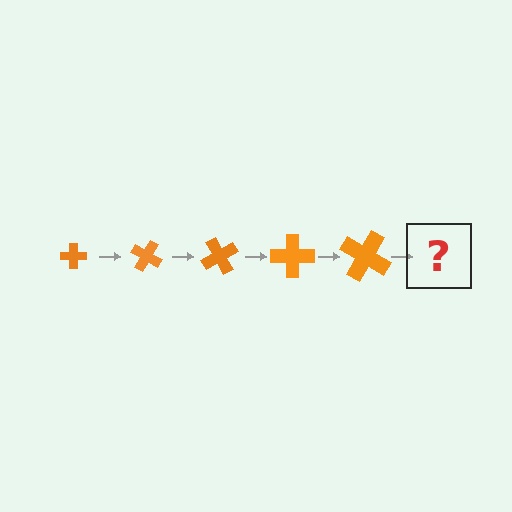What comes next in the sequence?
The next element should be a cross, larger than the previous one and rotated 150 degrees from the start.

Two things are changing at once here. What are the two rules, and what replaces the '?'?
The two rules are that the cross grows larger each step and it rotates 30 degrees each step. The '?' should be a cross, larger than the previous one and rotated 150 degrees from the start.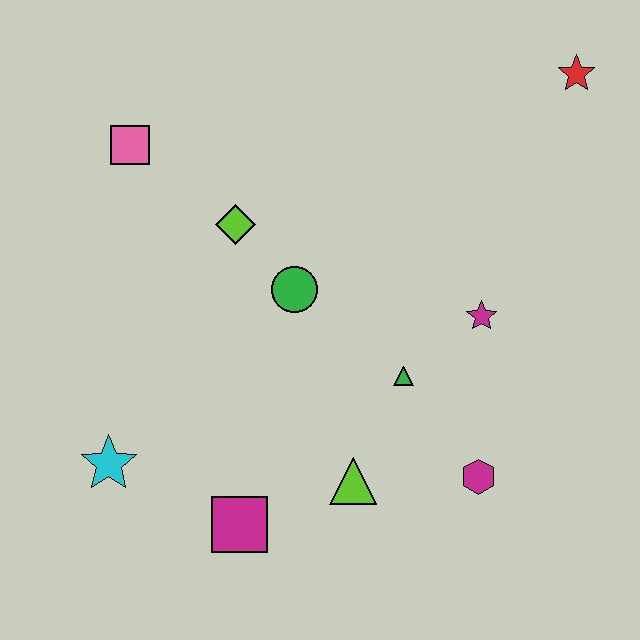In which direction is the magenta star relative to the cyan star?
The magenta star is to the right of the cyan star.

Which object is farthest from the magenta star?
The cyan star is farthest from the magenta star.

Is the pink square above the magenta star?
Yes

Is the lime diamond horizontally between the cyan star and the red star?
Yes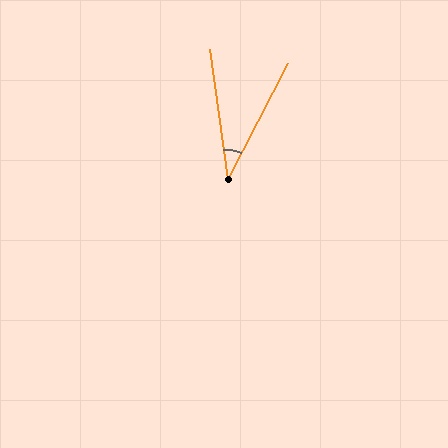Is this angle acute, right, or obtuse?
It is acute.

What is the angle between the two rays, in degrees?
Approximately 35 degrees.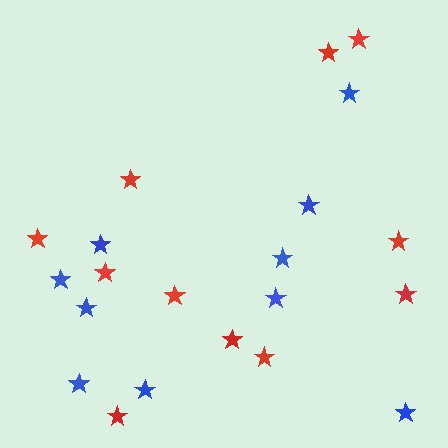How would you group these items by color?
There are 2 groups: one group of red stars (11) and one group of blue stars (10).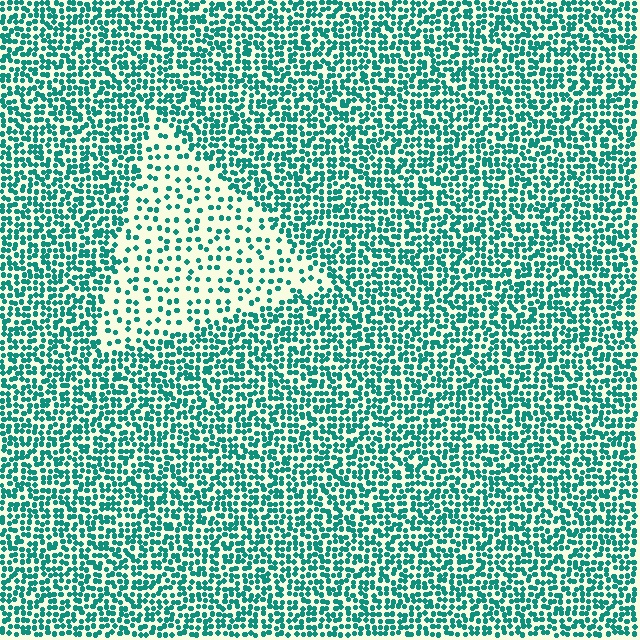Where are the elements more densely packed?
The elements are more densely packed outside the triangle boundary.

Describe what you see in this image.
The image contains small teal elements arranged at two different densities. A triangle-shaped region is visible where the elements are less densely packed than the surrounding area.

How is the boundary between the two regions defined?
The boundary is defined by a change in element density (approximately 2.5x ratio). All elements are the same color, size, and shape.